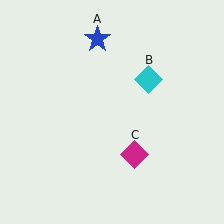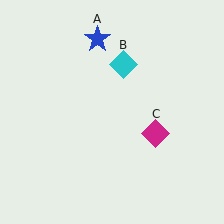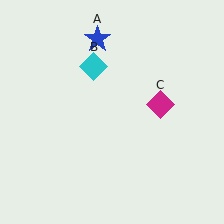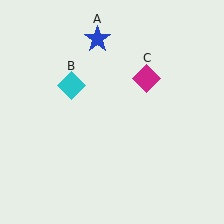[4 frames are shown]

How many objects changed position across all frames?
2 objects changed position: cyan diamond (object B), magenta diamond (object C).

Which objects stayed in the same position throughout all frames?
Blue star (object A) remained stationary.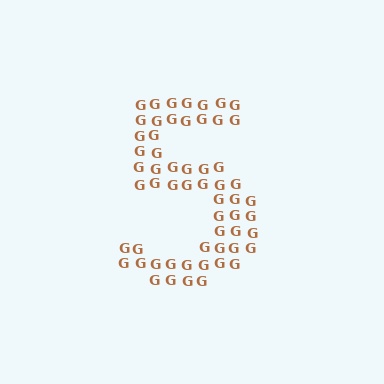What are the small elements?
The small elements are letter G's.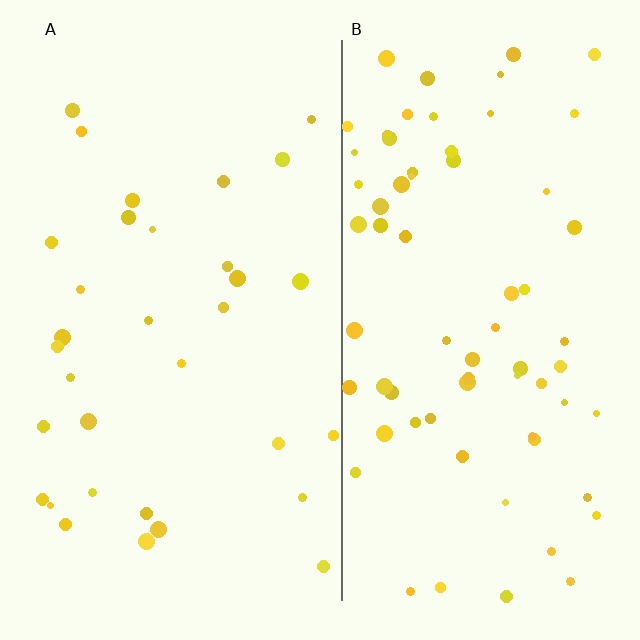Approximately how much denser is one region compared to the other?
Approximately 2.1× — region B over region A.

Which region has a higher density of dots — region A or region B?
B (the right).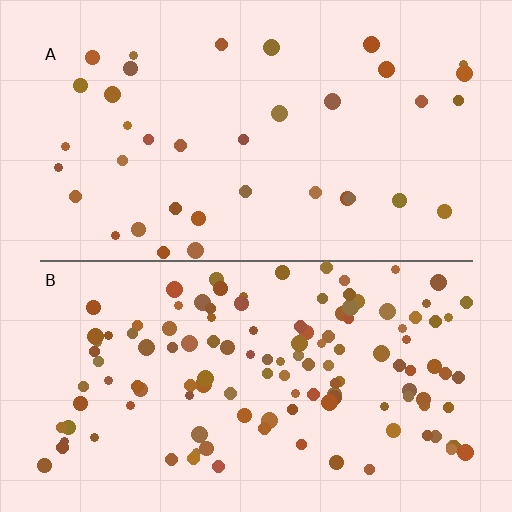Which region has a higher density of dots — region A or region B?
B (the bottom).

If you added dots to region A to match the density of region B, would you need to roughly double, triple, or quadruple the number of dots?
Approximately triple.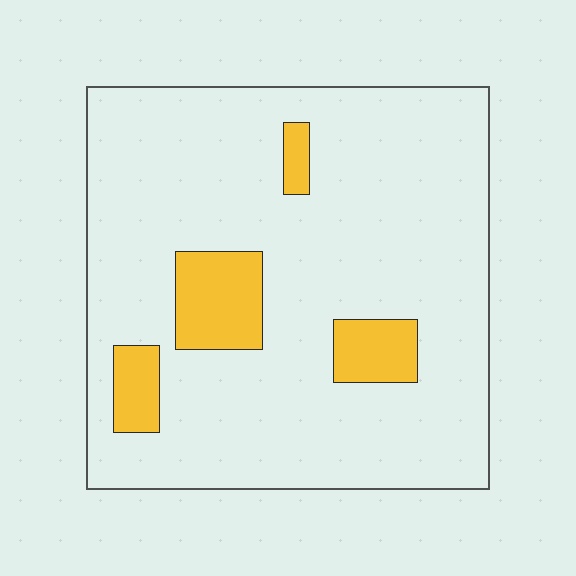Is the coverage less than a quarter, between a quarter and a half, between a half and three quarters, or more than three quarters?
Less than a quarter.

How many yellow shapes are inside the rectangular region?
4.